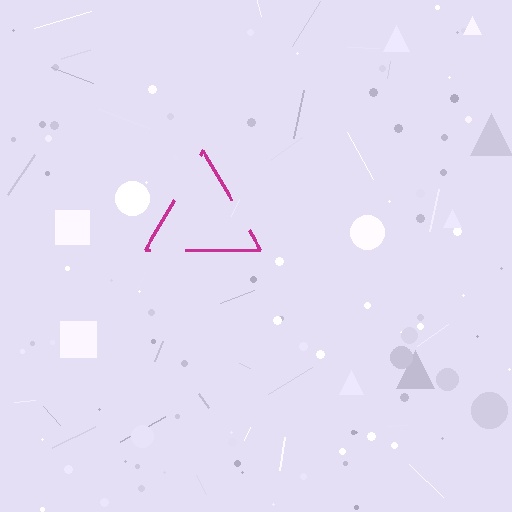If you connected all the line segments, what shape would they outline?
They would outline a triangle.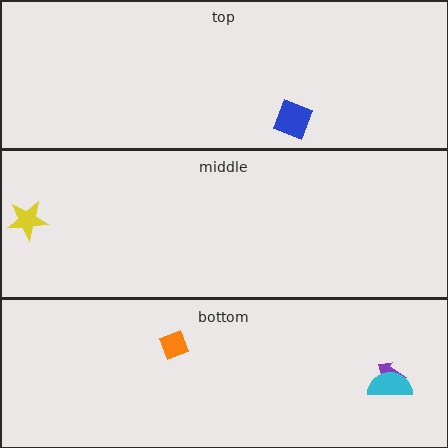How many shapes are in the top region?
1.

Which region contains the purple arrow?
The bottom region.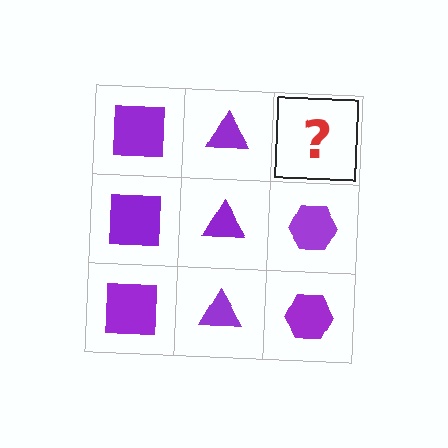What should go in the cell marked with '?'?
The missing cell should contain a purple hexagon.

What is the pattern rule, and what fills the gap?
The rule is that each column has a consistent shape. The gap should be filled with a purple hexagon.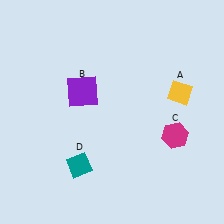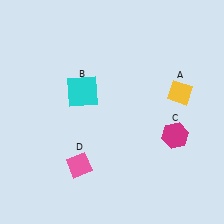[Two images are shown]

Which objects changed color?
B changed from purple to cyan. D changed from teal to pink.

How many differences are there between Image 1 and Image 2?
There are 2 differences between the two images.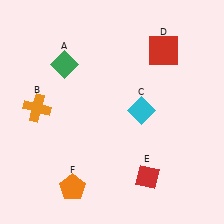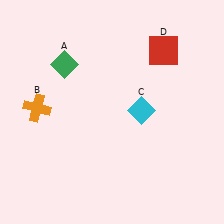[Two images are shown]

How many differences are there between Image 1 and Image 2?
There are 2 differences between the two images.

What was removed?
The orange pentagon (F), the red diamond (E) were removed in Image 2.